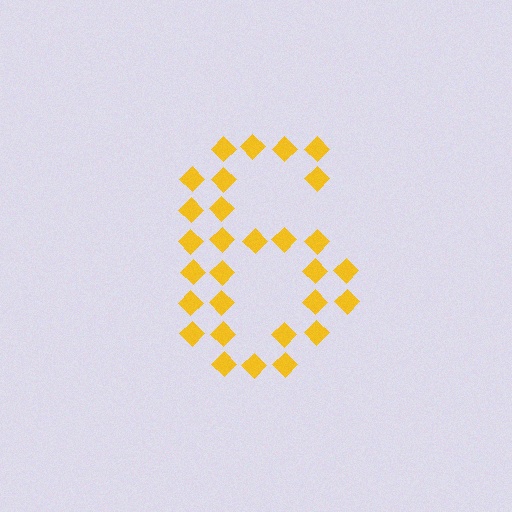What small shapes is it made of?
It is made of small diamonds.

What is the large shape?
The large shape is the digit 6.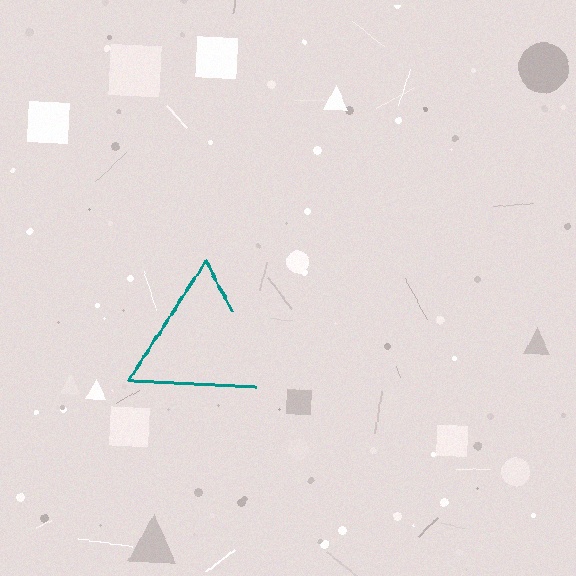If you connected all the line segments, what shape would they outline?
They would outline a triangle.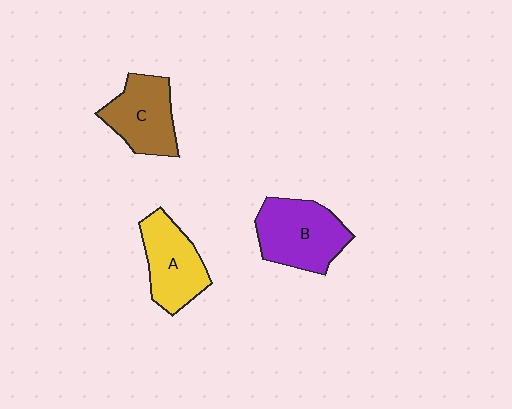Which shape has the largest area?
Shape B (purple).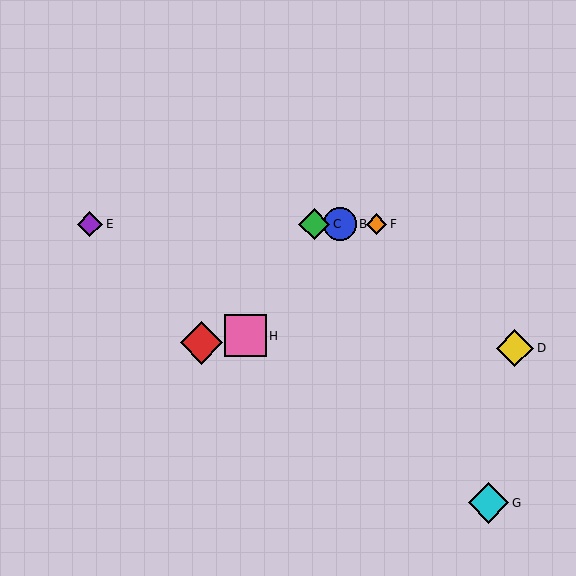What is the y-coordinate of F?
Object F is at y≈224.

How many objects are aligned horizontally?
4 objects (B, C, E, F) are aligned horizontally.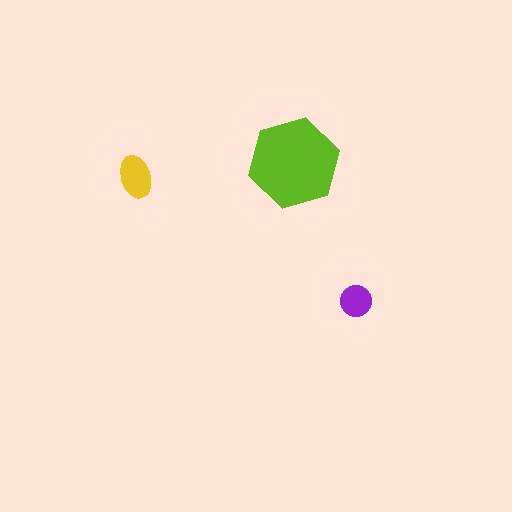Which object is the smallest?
The purple circle.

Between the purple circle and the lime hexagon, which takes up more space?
The lime hexagon.